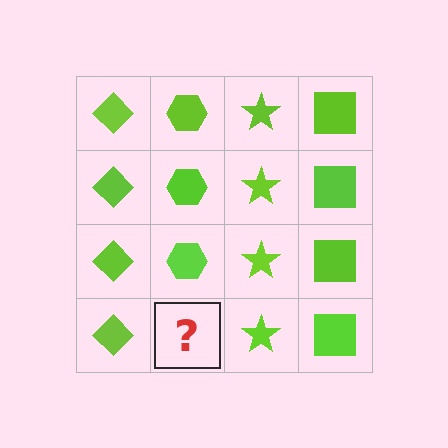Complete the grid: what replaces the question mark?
The question mark should be replaced with a lime hexagon.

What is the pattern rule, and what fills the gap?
The rule is that each column has a consistent shape. The gap should be filled with a lime hexagon.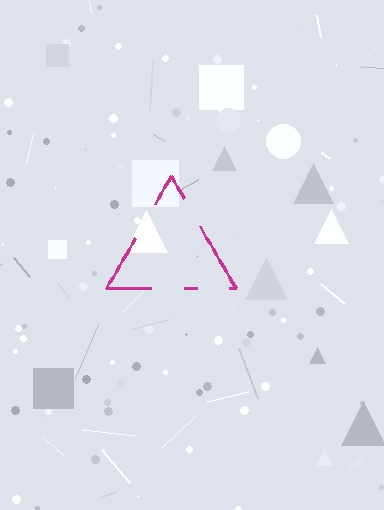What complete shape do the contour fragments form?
The contour fragments form a triangle.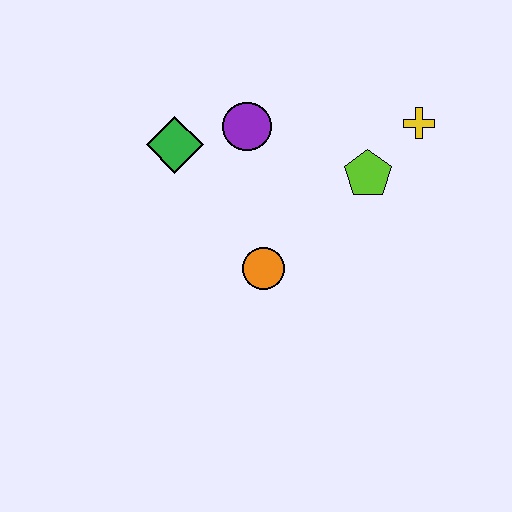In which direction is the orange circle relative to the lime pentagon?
The orange circle is to the left of the lime pentagon.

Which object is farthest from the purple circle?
The yellow cross is farthest from the purple circle.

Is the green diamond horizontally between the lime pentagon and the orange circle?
No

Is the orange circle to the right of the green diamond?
Yes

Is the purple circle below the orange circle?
No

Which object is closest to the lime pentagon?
The yellow cross is closest to the lime pentagon.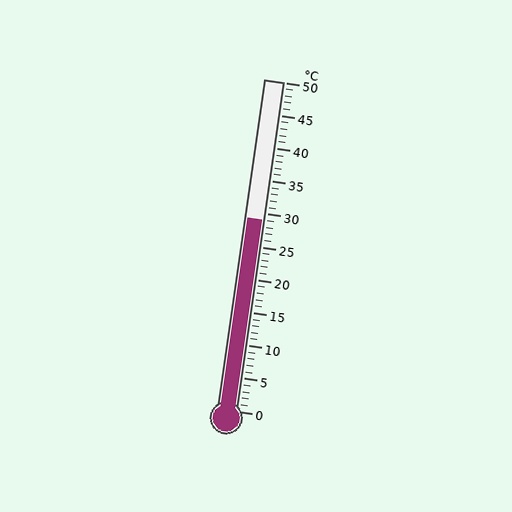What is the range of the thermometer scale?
The thermometer scale ranges from 0°C to 50°C.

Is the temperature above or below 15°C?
The temperature is above 15°C.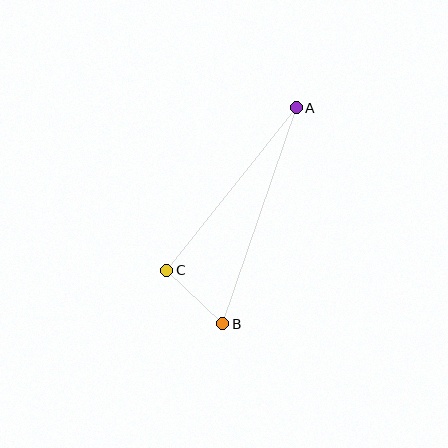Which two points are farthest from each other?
Points A and B are farthest from each other.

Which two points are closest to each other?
Points B and C are closest to each other.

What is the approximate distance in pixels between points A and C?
The distance between A and C is approximately 208 pixels.